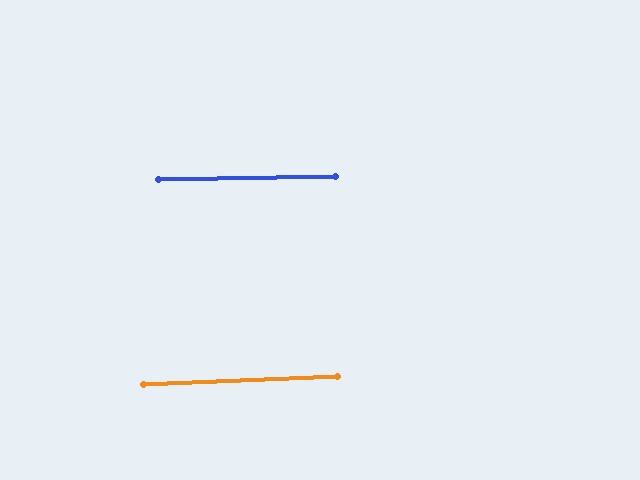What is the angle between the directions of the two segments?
Approximately 1 degree.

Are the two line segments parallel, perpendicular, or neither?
Parallel — their directions differ by only 1.2°.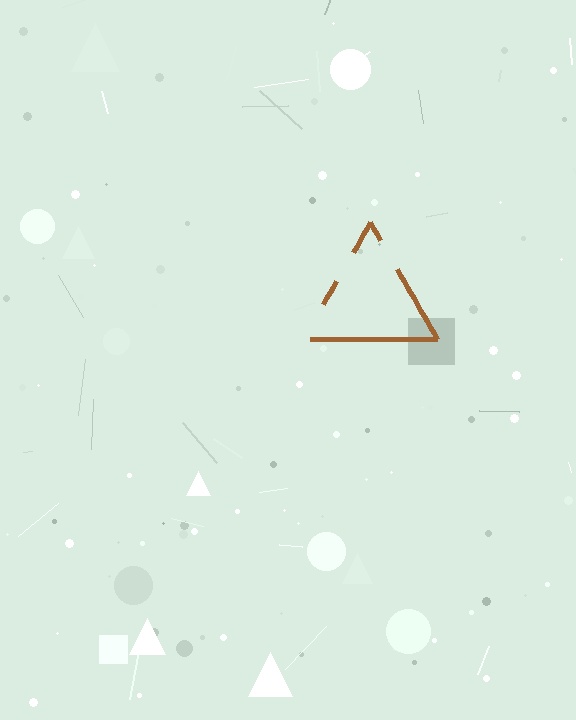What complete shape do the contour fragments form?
The contour fragments form a triangle.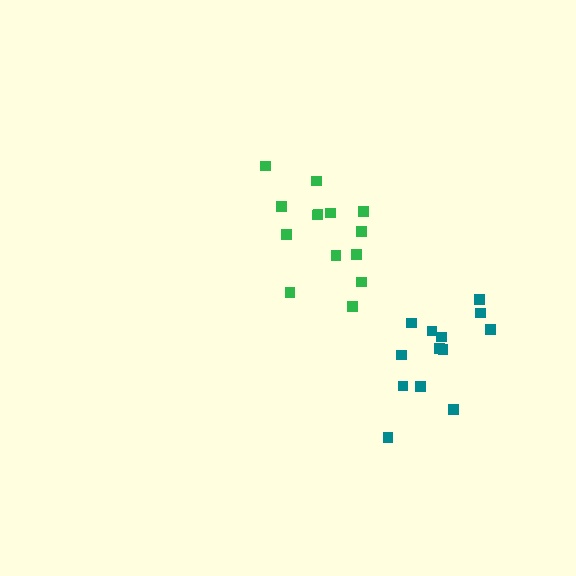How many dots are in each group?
Group 1: 13 dots, Group 2: 14 dots (27 total).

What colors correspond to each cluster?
The clusters are colored: teal, green.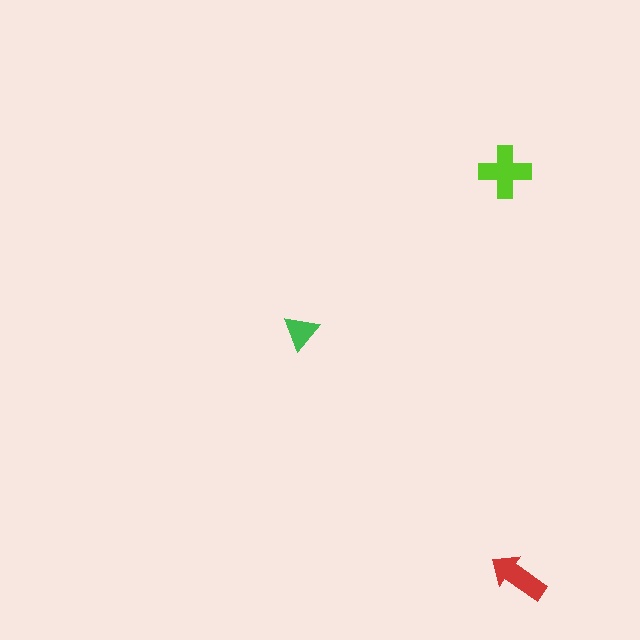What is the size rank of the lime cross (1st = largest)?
1st.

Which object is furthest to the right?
The red arrow is rightmost.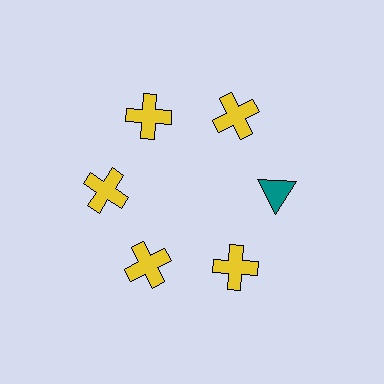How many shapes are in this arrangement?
There are 6 shapes arranged in a ring pattern.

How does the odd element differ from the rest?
It differs in both color (teal instead of yellow) and shape (triangle instead of cross).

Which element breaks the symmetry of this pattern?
The teal triangle at roughly the 3 o'clock position breaks the symmetry. All other shapes are yellow crosses.